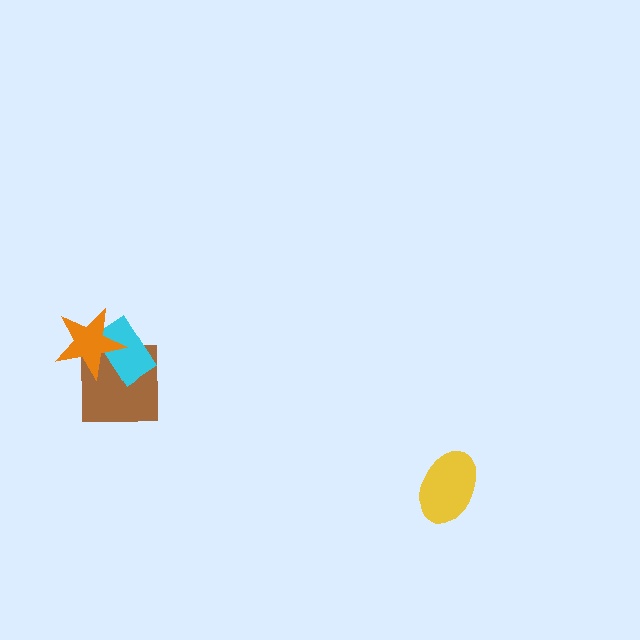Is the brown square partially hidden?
Yes, it is partially covered by another shape.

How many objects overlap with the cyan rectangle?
2 objects overlap with the cyan rectangle.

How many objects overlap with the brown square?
2 objects overlap with the brown square.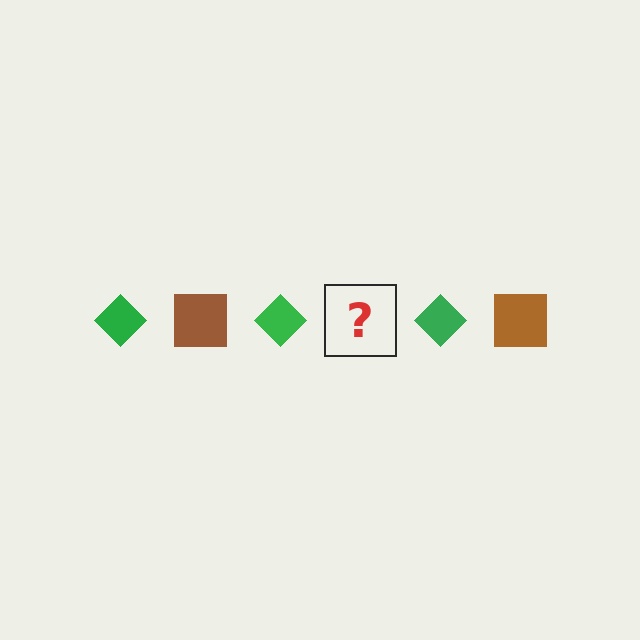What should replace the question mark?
The question mark should be replaced with a brown square.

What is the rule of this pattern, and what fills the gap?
The rule is that the pattern alternates between green diamond and brown square. The gap should be filled with a brown square.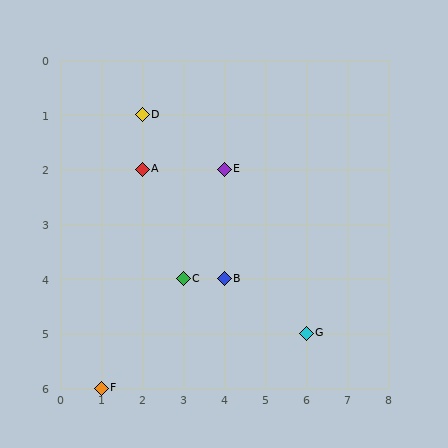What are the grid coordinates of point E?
Point E is at grid coordinates (4, 2).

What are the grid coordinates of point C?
Point C is at grid coordinates (3, 4).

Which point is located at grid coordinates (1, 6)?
Point F is at (1, 6).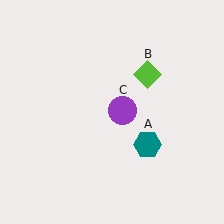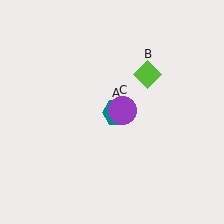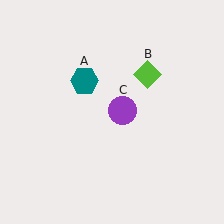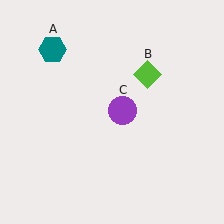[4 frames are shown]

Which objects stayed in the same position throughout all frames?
Lime diamond (object B) and purple circle (object C) remained stationary.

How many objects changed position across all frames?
1 object changed position: teal hexagon (object A).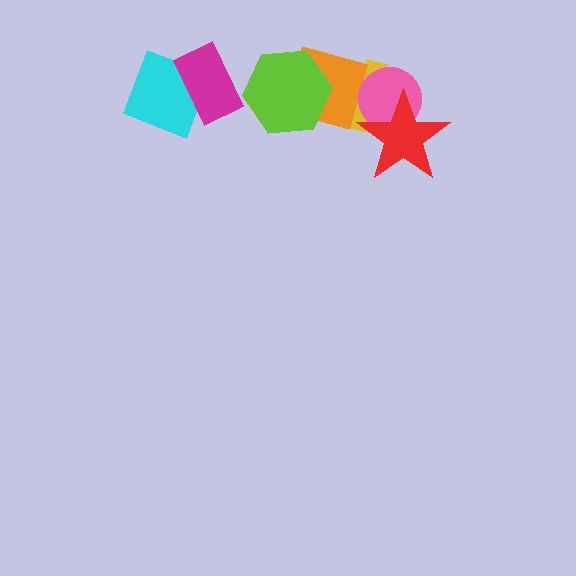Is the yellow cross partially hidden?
Yes, it is partially covered by another shape.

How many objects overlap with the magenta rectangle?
1 object overlaps with the magenta rectangle.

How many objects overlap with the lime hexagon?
1 object overlaps with the lime hexagon.